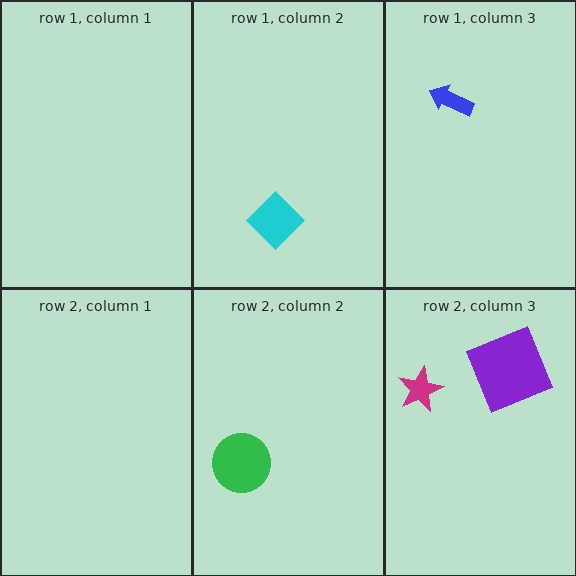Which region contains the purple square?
The row 2, column 3 region.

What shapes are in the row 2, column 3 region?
The purple square, the magenta star.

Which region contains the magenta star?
The row 2, column 3 region.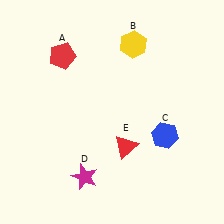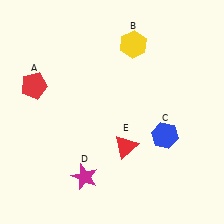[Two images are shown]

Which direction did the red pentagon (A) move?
The red pentagon (A) moved down.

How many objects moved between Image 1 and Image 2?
1 object moved between the two images.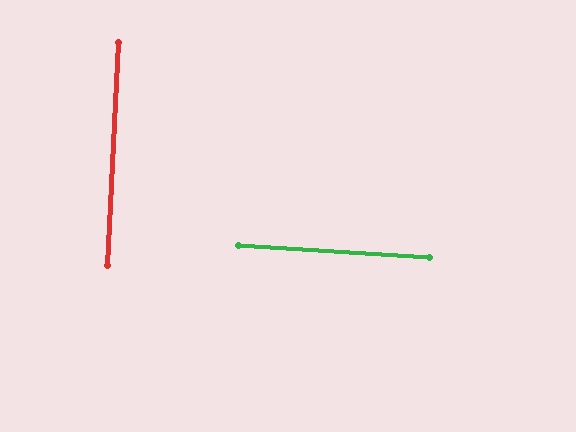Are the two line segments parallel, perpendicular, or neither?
Perpendicular — they meet at approximately 89°.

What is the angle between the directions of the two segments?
Approximately 89 degrees.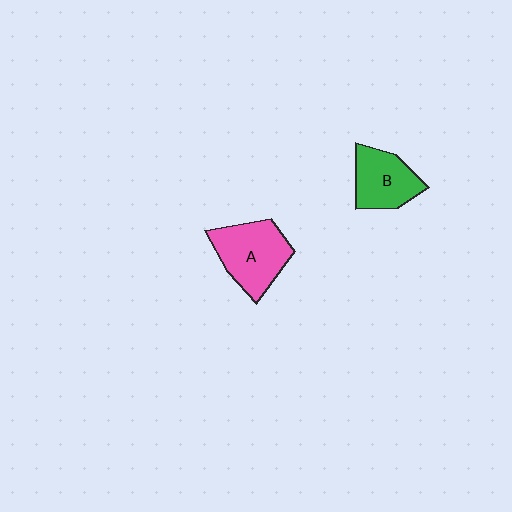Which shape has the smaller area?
Shape B (green).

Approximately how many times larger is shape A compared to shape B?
Approximately 1.3 times.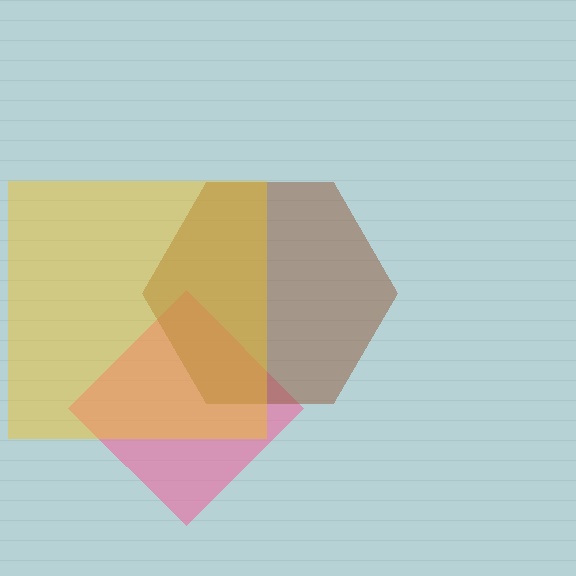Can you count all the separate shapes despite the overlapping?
Yes, there are 3 separate shapes.